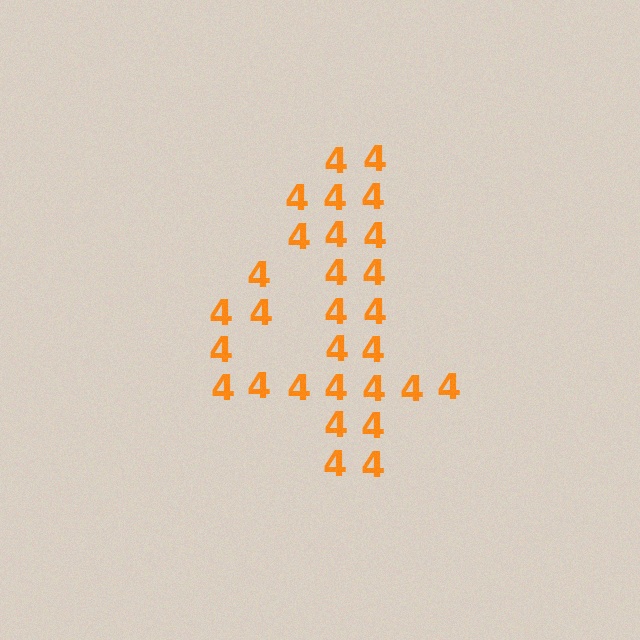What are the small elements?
The small elements are digit 4's.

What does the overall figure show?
The overall figure shows the digit 4.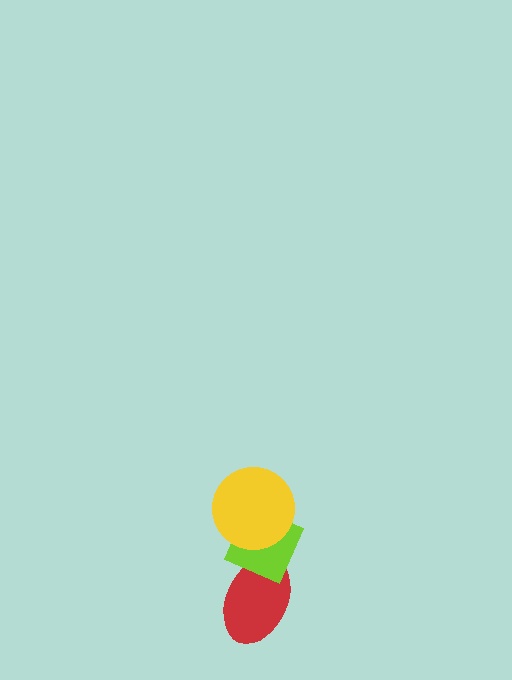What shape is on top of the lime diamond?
The yellow circle is on top of the lime diamond.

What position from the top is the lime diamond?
The lime diamond is 2nd from the top.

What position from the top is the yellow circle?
The yellow circle is 1st from the top.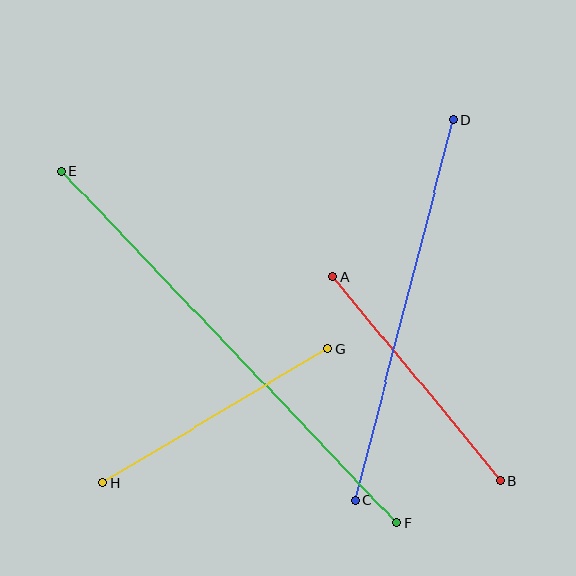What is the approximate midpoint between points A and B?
The midpoint is at approximately (416, 379) pixels.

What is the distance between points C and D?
The distance is approximately 393 pixels.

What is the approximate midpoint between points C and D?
The midpoint is at approximately (404, 310) pixels.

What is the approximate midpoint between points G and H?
The midpoint is at approximately (215, 416) pixels.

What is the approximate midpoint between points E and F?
The midpoint is at approximately (229, 347) pixels.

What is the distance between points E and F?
The distance is approximately 486 pixels.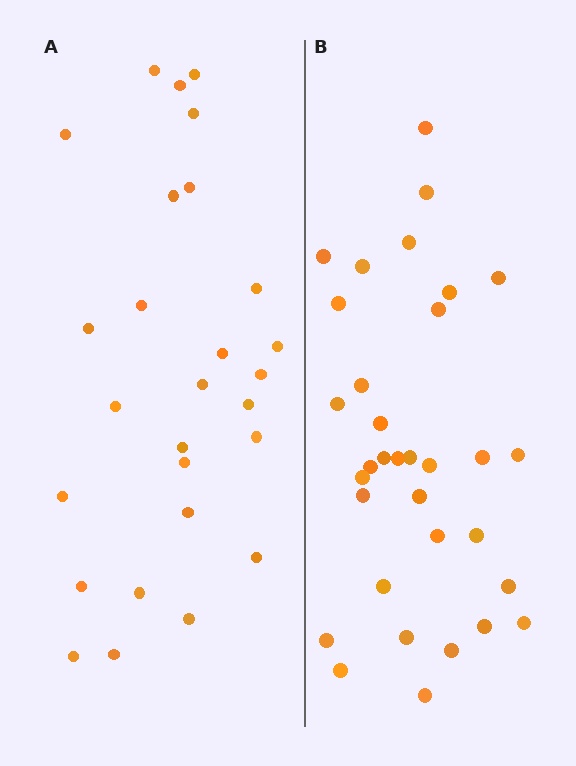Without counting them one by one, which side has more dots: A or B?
Region B (the right region) has more dots.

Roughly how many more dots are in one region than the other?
Region B has about 6 more dots than region A.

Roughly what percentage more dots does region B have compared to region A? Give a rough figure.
About 20% more.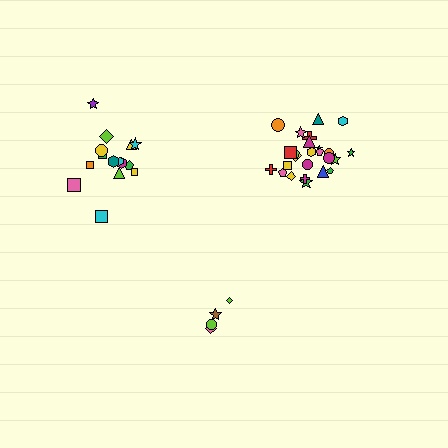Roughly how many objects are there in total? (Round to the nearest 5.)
Roughly 45 objects in total.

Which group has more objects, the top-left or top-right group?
The top-right group.